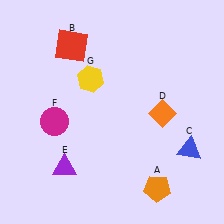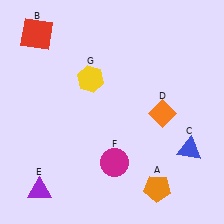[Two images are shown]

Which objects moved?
The objects that moved are: the red square (B), the purple triangle (E), the magenta circle (F).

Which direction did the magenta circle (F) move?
The magenta circle (F) moved right.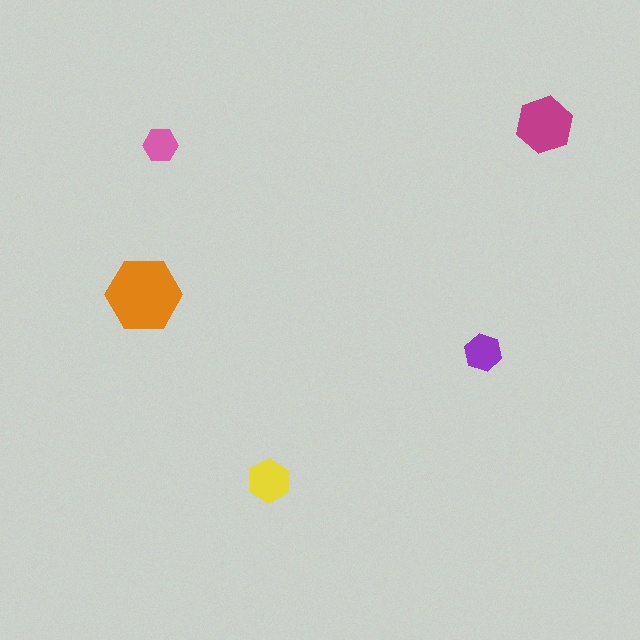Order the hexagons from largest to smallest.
the orange one, the magenta one, the yellow one, the purple one, the pink one.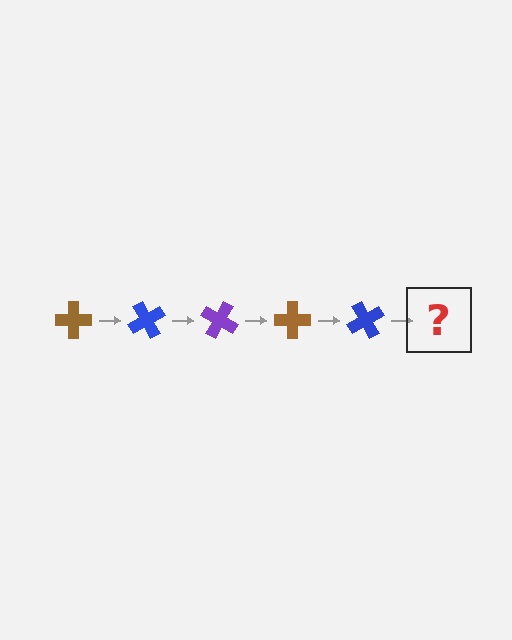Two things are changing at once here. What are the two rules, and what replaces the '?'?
The two rules are that it rotates 60 degrees each step and the color cycles through brown, blue, and purple. The '?' should be a purple cross, rotated 300 degrees from the start.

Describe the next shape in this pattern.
It should be a purple cross, rotated 300 degrees from the start.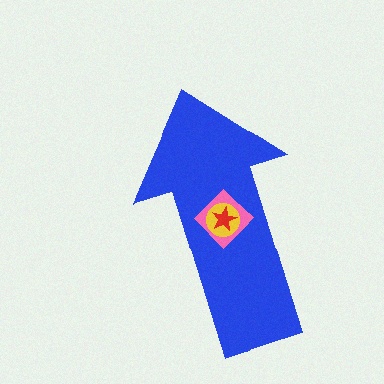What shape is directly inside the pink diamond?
The yellow circle.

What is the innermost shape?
The red star.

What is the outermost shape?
The blue arrow.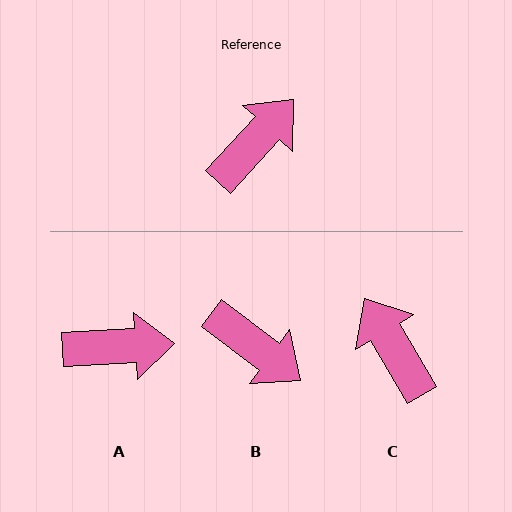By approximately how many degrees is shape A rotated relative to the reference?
Approximately 44 degrees clockwise.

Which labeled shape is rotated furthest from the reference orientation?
B, about 84 degrees away.